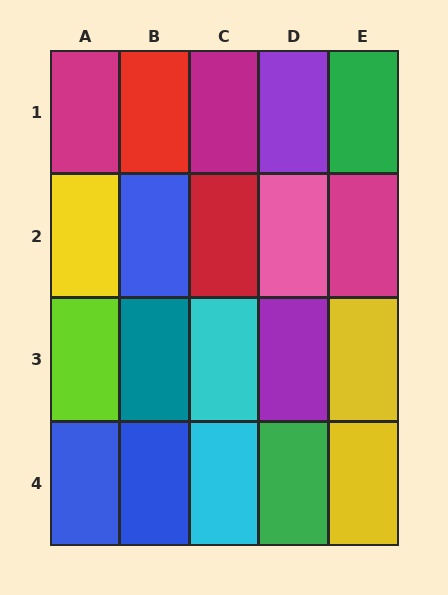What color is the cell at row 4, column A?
Blue.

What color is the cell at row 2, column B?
Blue.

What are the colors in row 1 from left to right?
Magenta, red, magenta, purple, green.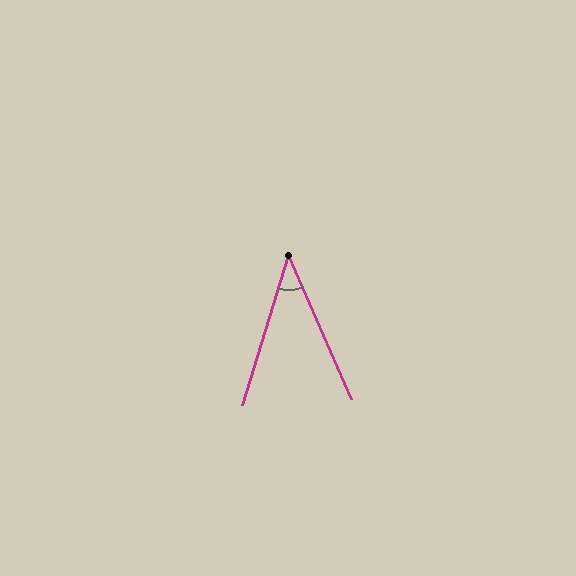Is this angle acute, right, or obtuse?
It is acute.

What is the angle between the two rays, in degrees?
Approximately 41 degrees.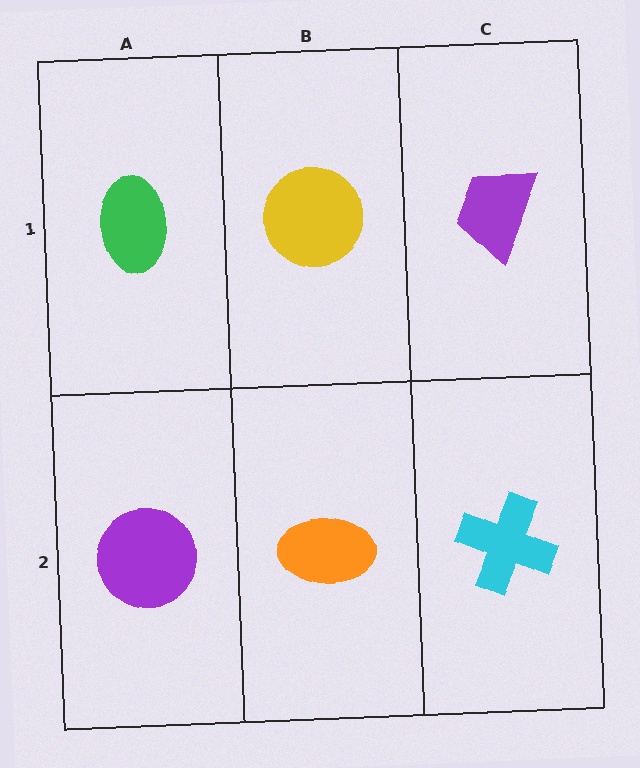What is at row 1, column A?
A green ellipse.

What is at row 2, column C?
A cyan cross.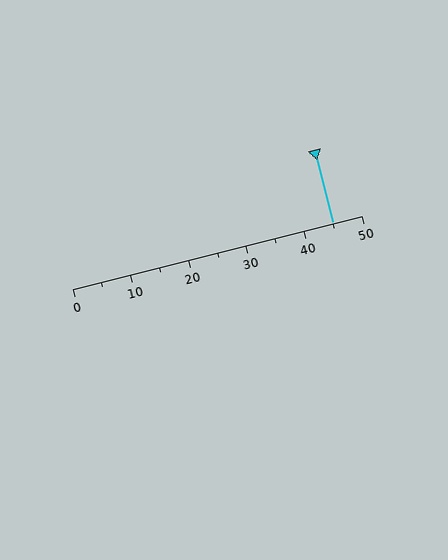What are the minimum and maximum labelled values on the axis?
The axis runs from 0 to 50.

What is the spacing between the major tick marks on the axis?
The major ticks are spaced 10 apart.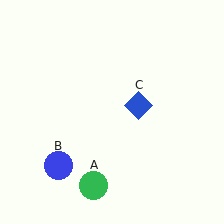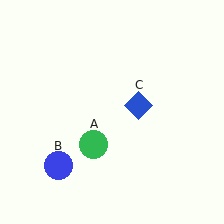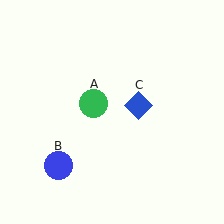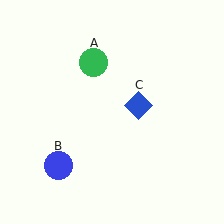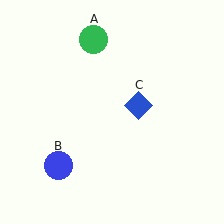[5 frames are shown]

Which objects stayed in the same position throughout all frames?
Blue circle (object B) and blue diamond (object C) remained stationary.